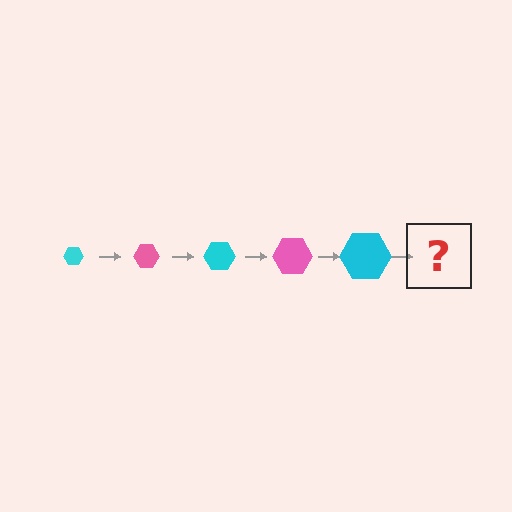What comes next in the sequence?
The next element should be a pink hexagon, larger than the previous one.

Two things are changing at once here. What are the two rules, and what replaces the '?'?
The two rules are that the hexagon grows larger each step and the color cycles through cyan and pink. The '?' should be a pink hexagon, larger than the previous one.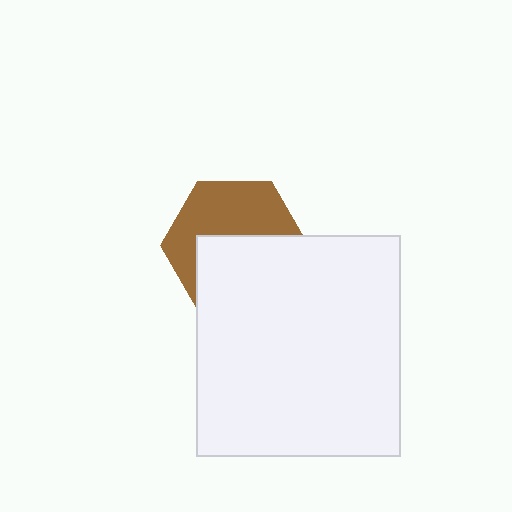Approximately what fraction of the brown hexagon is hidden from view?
Roughly 50% of the brown hexagon is hidden behind the white rectangle.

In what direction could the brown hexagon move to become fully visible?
The brown hexagon could move up. That would shift it out from behind the white rectangle entirely.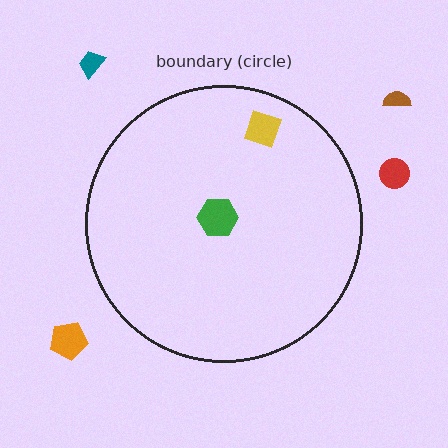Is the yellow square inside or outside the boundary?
Inside.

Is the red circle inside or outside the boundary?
Outside.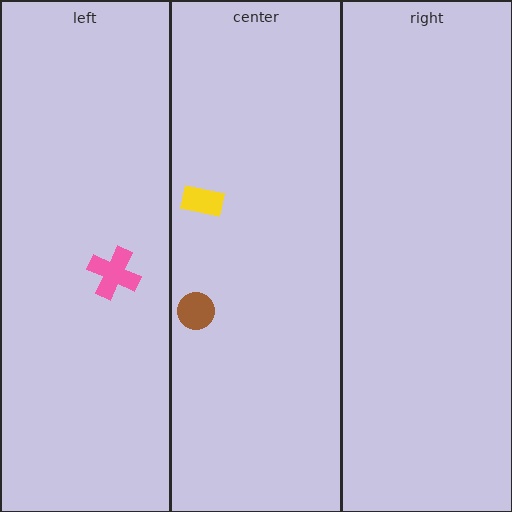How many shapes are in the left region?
1.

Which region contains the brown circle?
The center region.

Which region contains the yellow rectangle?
The center region.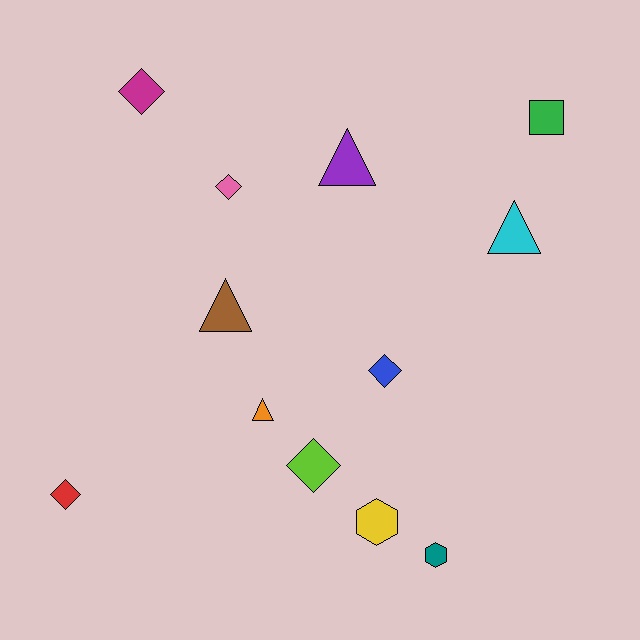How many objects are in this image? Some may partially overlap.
There are 12 objects.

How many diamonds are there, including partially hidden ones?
There are 5 diamonds.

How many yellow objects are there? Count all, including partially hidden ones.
There is 1 yellow object.